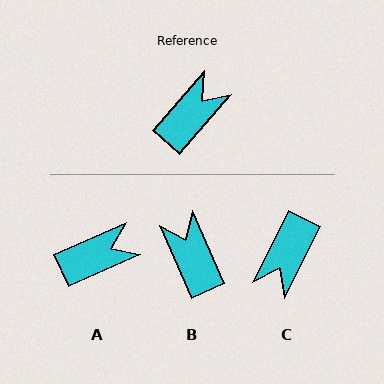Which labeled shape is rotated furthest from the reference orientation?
C, about 165 degrees away.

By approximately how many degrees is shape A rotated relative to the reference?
Approximately 25 degrees clockwise.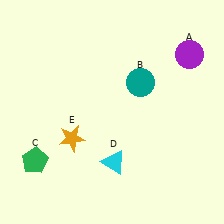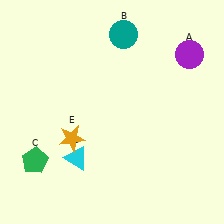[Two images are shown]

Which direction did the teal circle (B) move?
The teal circle (B) moved up.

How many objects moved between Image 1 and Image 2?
2 objects moved between the two images.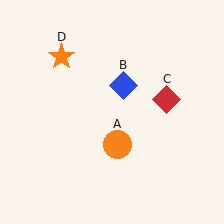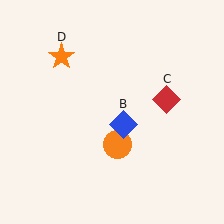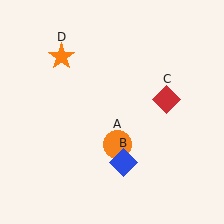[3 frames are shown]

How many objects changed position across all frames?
1 object changed position: blue diamond (object B).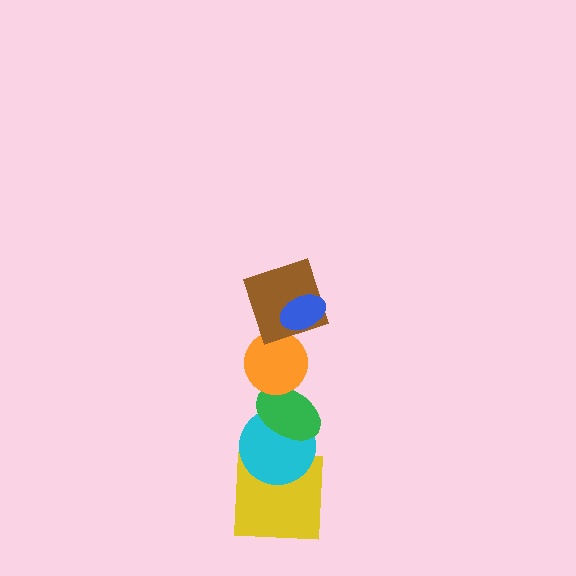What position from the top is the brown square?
The brown square is 2nd from the top.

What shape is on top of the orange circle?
The brown square is on top of the orange circle.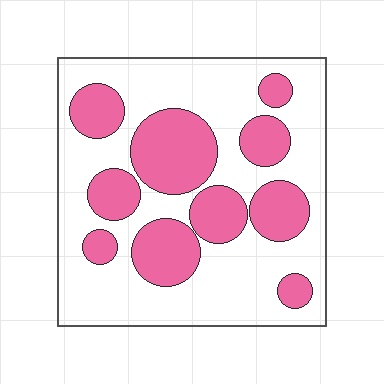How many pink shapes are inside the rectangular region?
10.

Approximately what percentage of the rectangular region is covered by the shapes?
Approximately 35%.